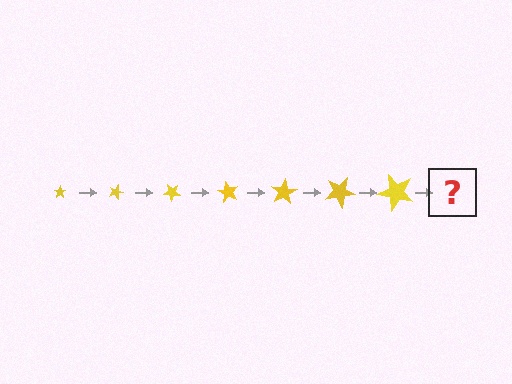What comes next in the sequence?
The next element should be a star, larger than the previous one and rotated 140 degrees from the start.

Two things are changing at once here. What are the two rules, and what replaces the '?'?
The two rules are that the star grows larger each step and it rotates 20 degrees each step. The '?' should be a star, larger than the previous one and rotated 140 degrees from the start.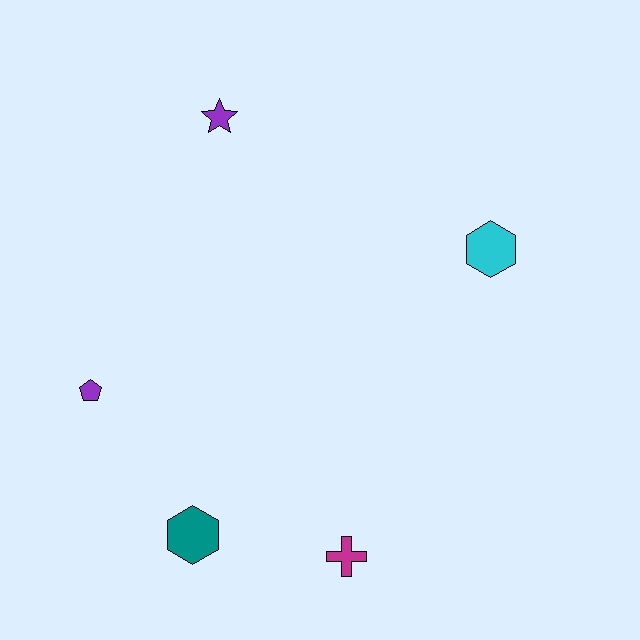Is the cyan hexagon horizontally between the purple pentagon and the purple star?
No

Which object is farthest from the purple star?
The magenta cross is farthest from the purple star.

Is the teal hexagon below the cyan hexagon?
Yes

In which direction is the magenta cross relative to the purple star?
The magenta cross is below the purple star.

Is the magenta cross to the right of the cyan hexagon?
No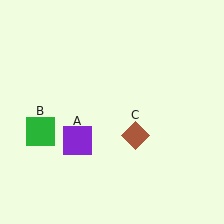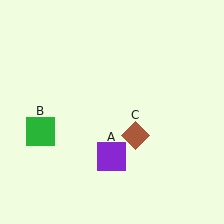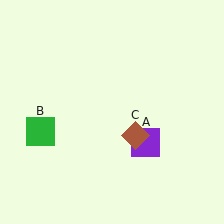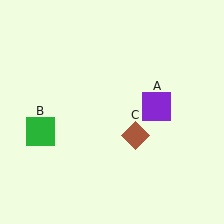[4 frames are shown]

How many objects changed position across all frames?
1 object changed position: purple square (object A).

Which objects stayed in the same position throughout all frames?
Green square (object B) and brown diamond (object C) remained stationary.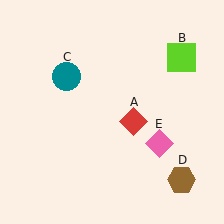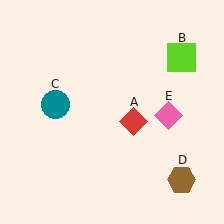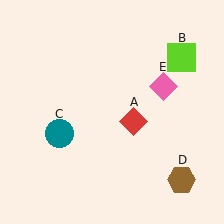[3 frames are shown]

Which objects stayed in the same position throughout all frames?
Red diamond (object A) and lime square (object B) and brown hexagon (object D) remained stationary.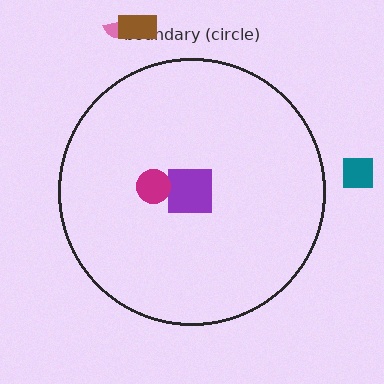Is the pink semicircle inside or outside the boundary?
Outside.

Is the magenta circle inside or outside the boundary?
Inside.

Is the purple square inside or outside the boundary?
Inside.